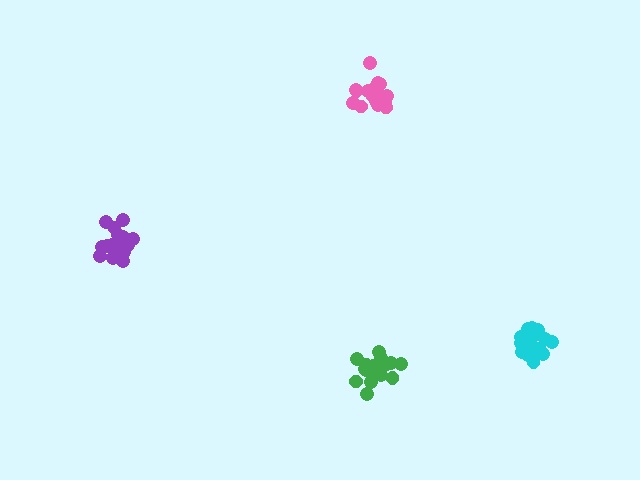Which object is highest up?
The pink cluster is topmost.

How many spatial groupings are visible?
There are 4 spatial groupings.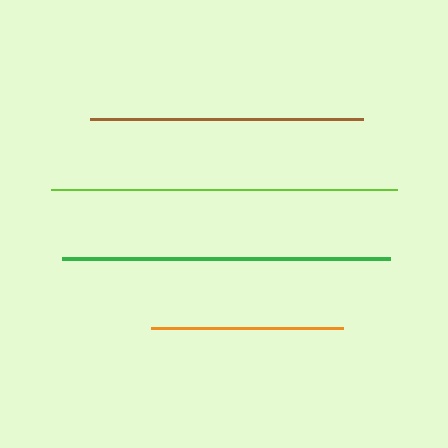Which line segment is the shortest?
The orange line is the shortest at approximately 191 pixels.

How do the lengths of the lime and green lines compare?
The lime and green lines are approximately the same length.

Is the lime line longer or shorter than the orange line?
The lime line is longer than the orange line.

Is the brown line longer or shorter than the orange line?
The brown line is longer than the orange line.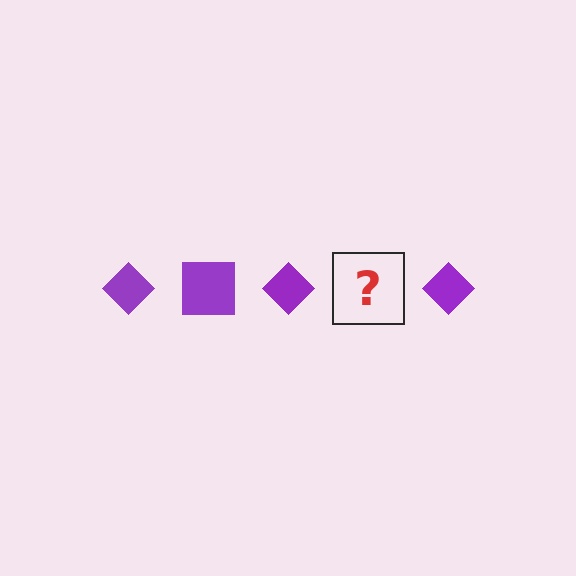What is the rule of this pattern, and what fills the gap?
The rule is that the pattern cycles through diamond, square shapes in purple. The gap should be filled with a purple square.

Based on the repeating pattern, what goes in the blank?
The blank should be a purple square.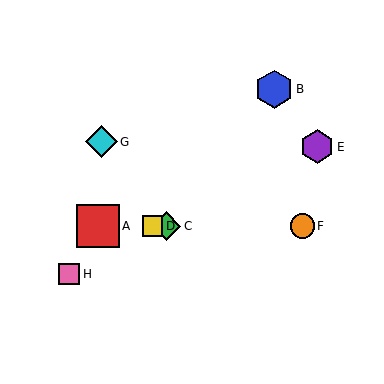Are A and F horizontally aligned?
Yes, both are at y≈226.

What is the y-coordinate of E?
Object E is at y≈147.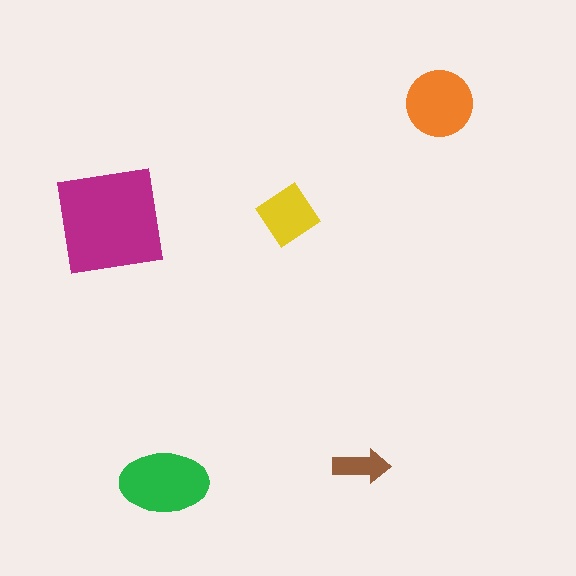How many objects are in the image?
There are 5 objects in the image.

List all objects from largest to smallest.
The magenta square, the green ellipse, the orange circle, the yellow diamond, the brown arrow.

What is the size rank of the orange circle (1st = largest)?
3rd.